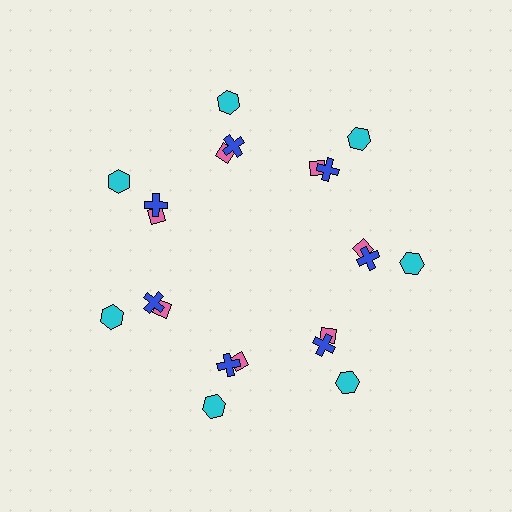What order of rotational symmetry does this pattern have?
This pattern has 7-fold rotational symmetry.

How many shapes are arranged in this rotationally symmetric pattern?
There are 21 shapes, arranged in 7 groups of 3.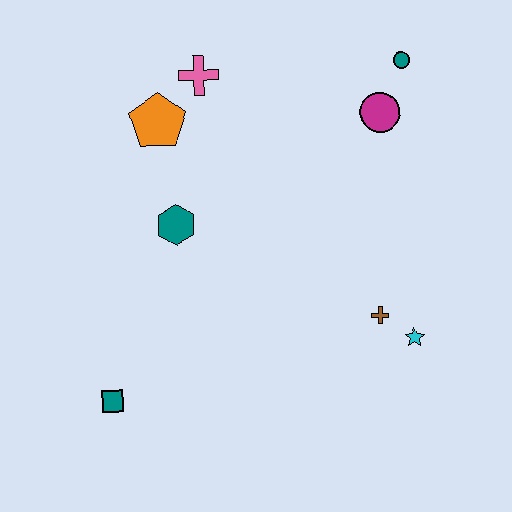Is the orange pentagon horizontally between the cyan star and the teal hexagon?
No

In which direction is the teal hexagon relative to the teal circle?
The teal hexagon is to the left of the teal circle.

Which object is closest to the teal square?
The teal hexagon is closest to the teal square.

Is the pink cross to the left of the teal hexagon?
No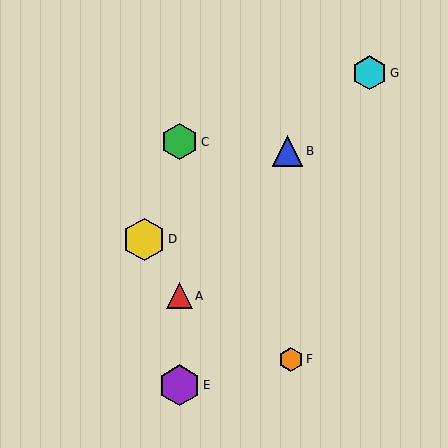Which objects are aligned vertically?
Objects A, C, E are aligned vertically.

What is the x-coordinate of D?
Object D is at x≈144.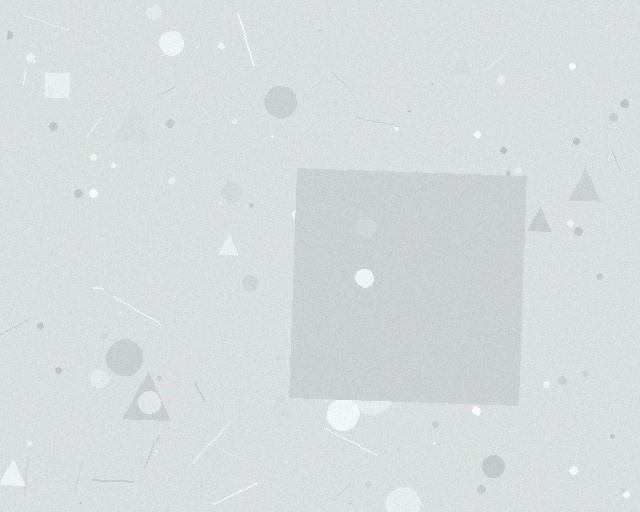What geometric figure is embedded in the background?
A square is embedded in the background.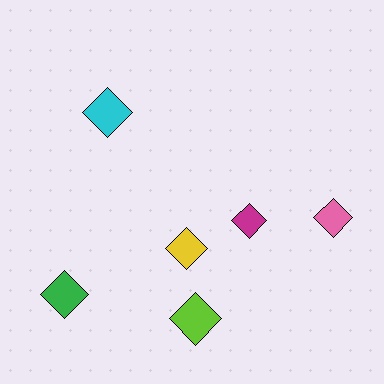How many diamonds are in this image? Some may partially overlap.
There are 6 diamonds.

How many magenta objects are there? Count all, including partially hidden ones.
There is 1 magenta object.